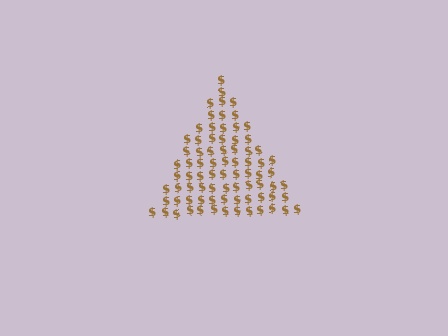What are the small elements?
The small elements are dollar signs.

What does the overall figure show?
The overall figure shows a triangle.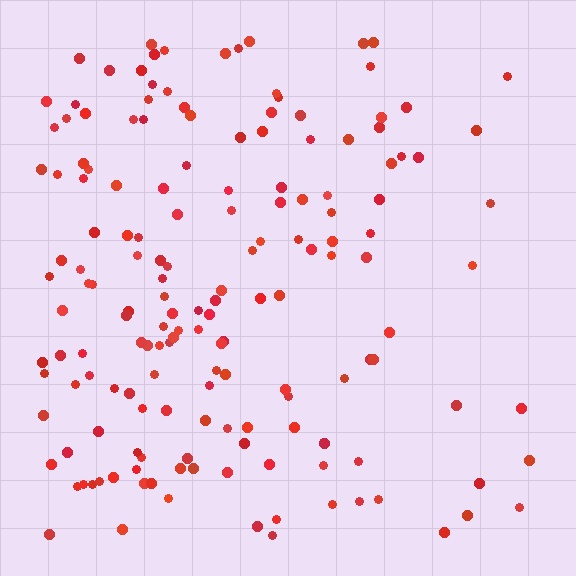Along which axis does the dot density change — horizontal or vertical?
Horizontal.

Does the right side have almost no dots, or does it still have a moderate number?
Still a moderate number, just noticeably fewer than the left.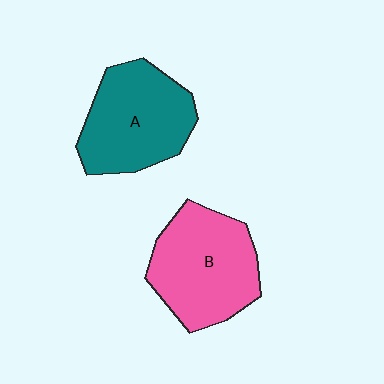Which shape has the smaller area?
Shape A (teal).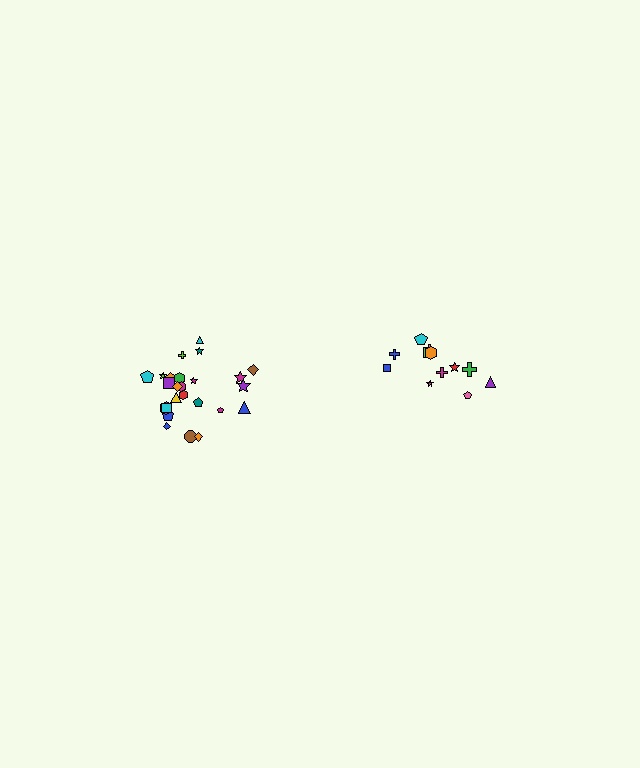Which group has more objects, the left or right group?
The left group.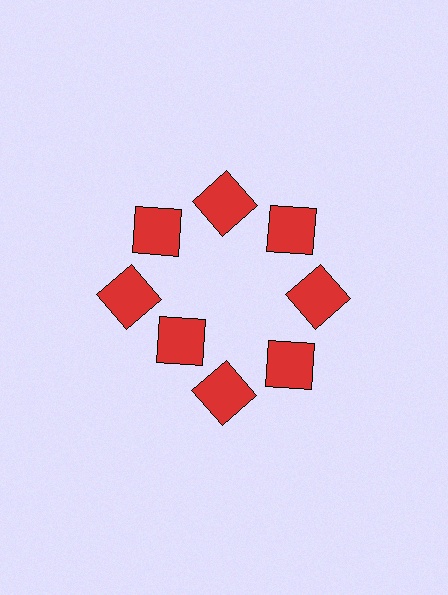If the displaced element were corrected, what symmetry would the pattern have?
It would have 8-fold rotational symmetry — the pattern would map onto itself every 45 degrees.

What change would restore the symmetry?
The symmetry would be restored by moving it outward, back onto the ring so that all 8 squares sit at equal angles and equal distance from the center.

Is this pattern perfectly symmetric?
No. The 8 red squares are arranged in a ring, but one element near the 8 o'clock position is pulled inward toward the center, breaking the 8-fold rotational symmetry.